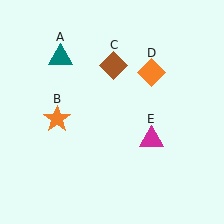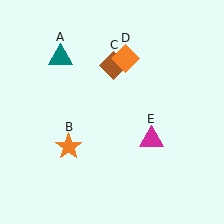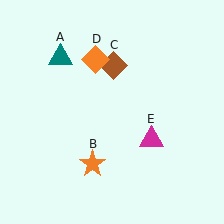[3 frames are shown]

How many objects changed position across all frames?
2 objects changed position: orange star (object B), orange diamond (object D).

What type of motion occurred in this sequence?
The orange star (object B), orange diamond (object D) rotated counterclockwise around the center of the scene.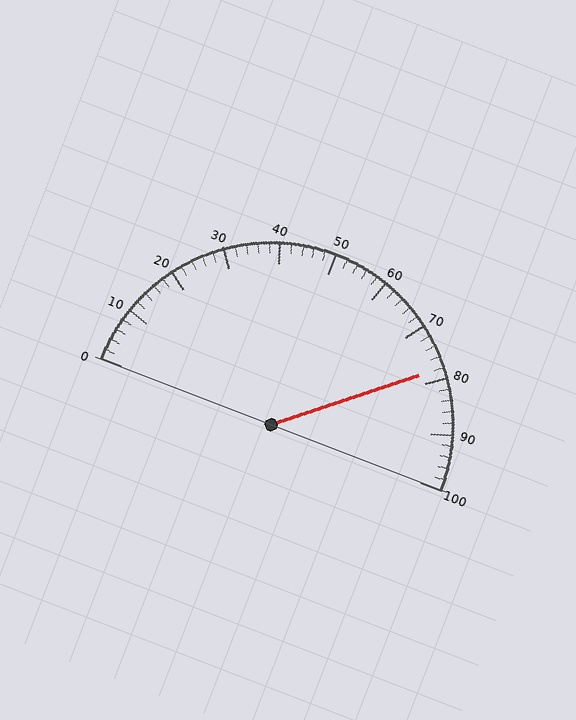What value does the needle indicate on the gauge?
The needle indicates approximately 78.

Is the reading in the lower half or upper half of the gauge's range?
The reading is in the upper half of the range (0 to 100).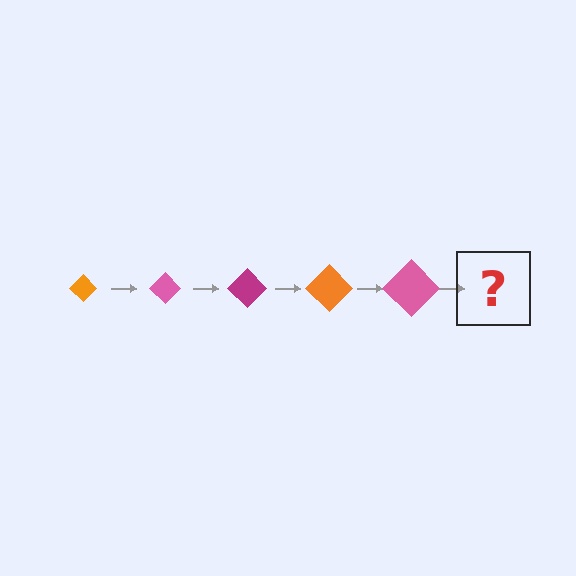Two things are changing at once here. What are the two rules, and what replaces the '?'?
The two rules are that the diamond grows larger each step and the color cycles through orange, pink, and magenta. The '?' should be a magenta diamond, larger than the previous one.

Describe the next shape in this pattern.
It should be a magenta diamond, larger than the previous one.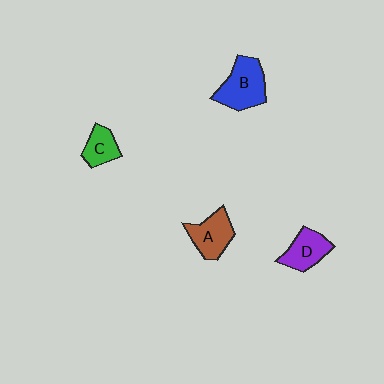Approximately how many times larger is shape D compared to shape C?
Approximately 1.3 times.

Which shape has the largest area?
Shape B (blue).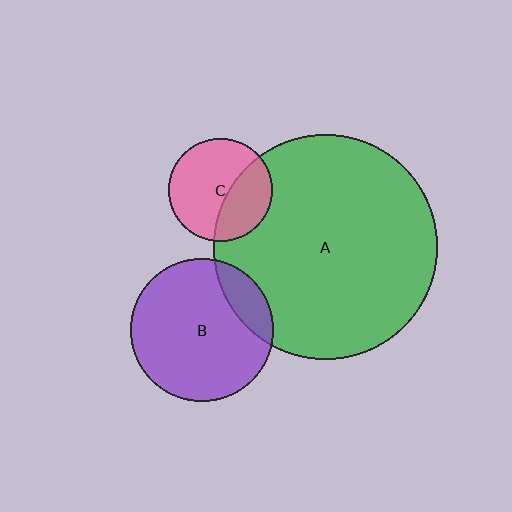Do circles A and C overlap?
Yes.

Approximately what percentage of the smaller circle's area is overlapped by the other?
Approximately 35%.